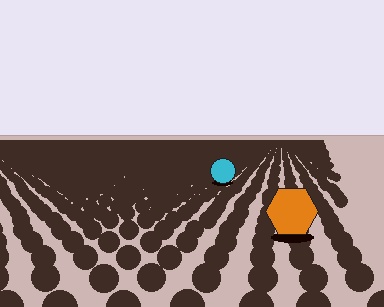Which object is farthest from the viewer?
The cyan circle is farthest from the viewer. It appears smaller and the ground texture around it is denser.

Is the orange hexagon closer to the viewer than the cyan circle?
Yes. The orange hexagon is closer — you can tell from the texture gradient: the ground texture is coarser near it.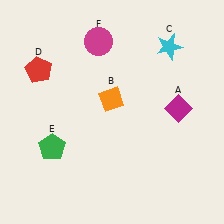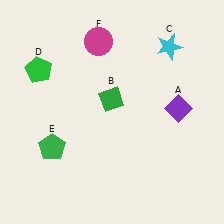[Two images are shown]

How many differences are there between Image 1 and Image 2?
There are 3 differences between the two images.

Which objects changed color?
A changed from magenta to purple. B changed from orange to green. D changed from red to green.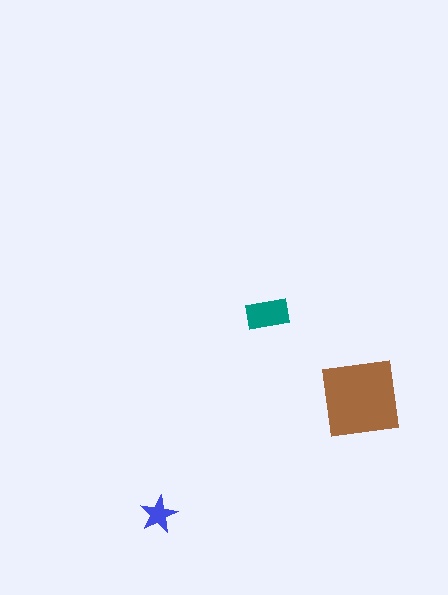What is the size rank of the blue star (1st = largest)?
3rd.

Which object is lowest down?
The blue star is bottommost.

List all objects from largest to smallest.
The brown square, the teal rectangle, the blue star.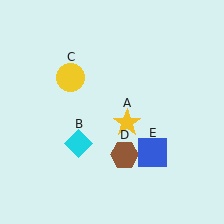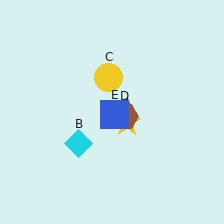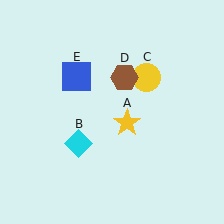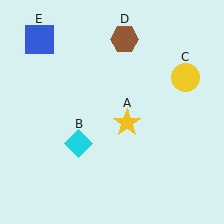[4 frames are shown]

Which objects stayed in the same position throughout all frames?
Yellow star (object A) and cyan diamond (object B) remained stationary.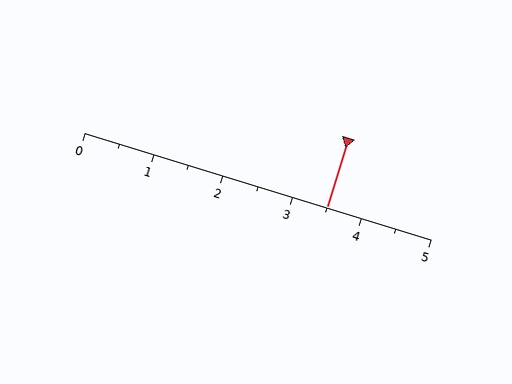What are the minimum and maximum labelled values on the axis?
The axis runs from 0 to 5.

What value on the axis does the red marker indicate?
The marker indicates approximately 3.5.